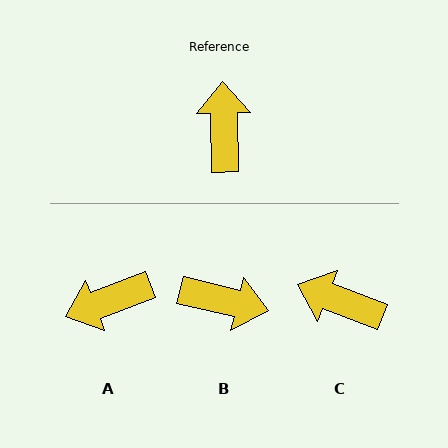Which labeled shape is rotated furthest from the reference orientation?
A, about 109 degrees away.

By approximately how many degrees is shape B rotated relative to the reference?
Approximately 105 degrees clockwise.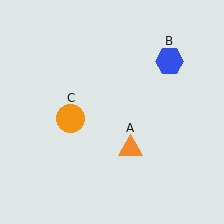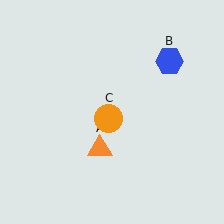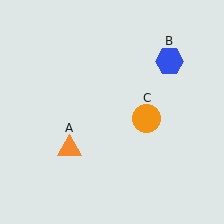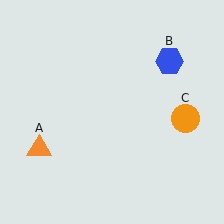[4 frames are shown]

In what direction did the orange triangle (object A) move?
The orange triangle (object A) moved left.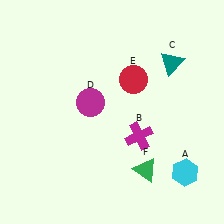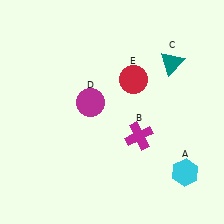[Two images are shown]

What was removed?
The green triangle (F) was removed in Image 2.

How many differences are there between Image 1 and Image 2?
There is 1 difference between the two images.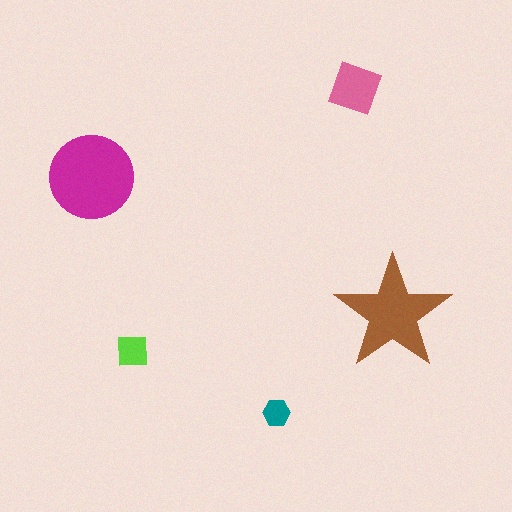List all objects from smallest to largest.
The teal hexagon, the lime square, the pink diamond, the brown star, the magenta circle.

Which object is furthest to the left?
The magenta circle is leftmost.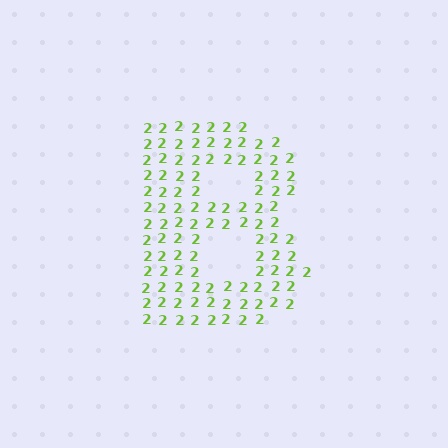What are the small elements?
The small elements are digit 2's.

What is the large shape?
The large shape is the letter B.